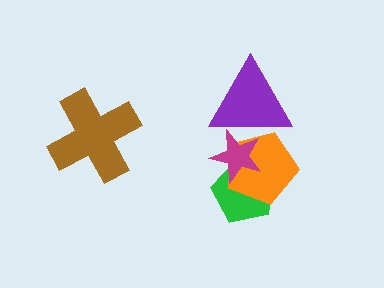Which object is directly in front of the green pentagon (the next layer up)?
The orange pentagon is directly in front of the green pentagon.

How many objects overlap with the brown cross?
0 objects overlap with the brown cross.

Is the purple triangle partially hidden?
No, no other shape covers it.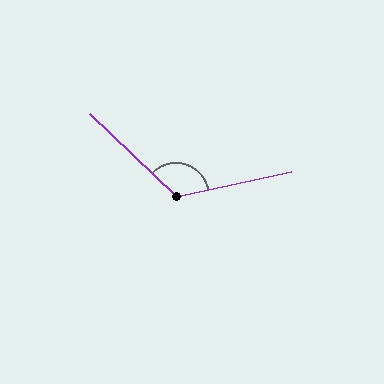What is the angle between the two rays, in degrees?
Approximately 124 degrees.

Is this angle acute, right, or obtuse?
It is obtuse.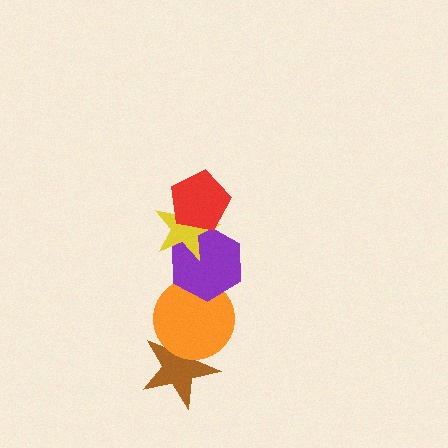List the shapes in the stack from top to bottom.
From top to bottom: the red pentagon, the yellow star, the purple hexagon, the orange circle, the brown star.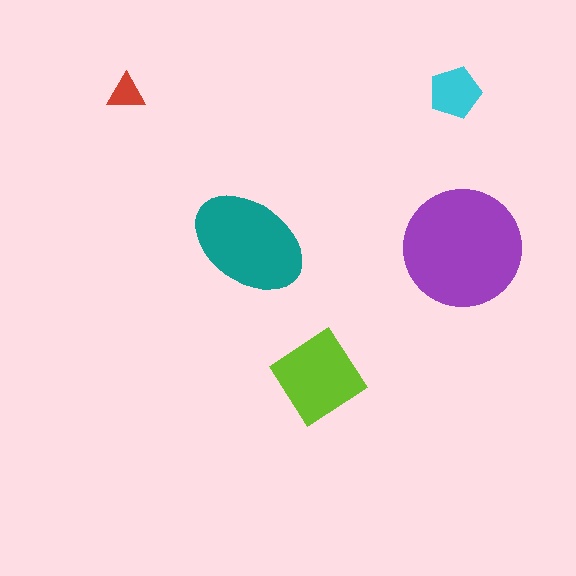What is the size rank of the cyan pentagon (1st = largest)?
4th.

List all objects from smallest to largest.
The red triangle, the cyan pentagon, the lime diamond, the teal ellipse, the purple circle.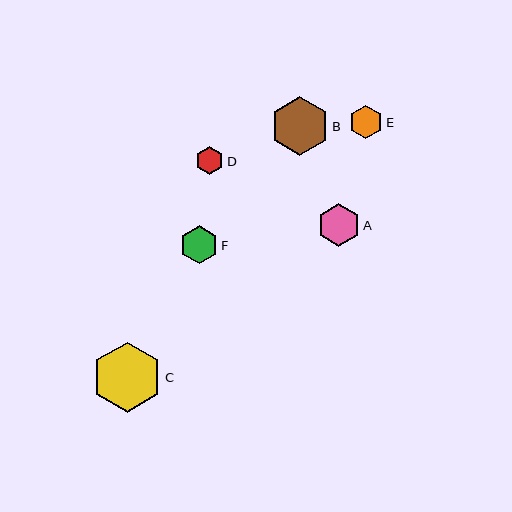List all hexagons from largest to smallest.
From largest to smallest: C, B, A, F, E, D.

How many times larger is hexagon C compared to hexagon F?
Hexagon C is approximately 1.8 times the size of hexagon F.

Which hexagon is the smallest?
Hexagon D is the smallest with a size of approximately 28 pixels.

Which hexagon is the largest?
Hexagon C is the largest with a size of approximately 70 pixels.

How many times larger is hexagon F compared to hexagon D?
Hexagon F is approximately 1.4 times the size of hexagon D.